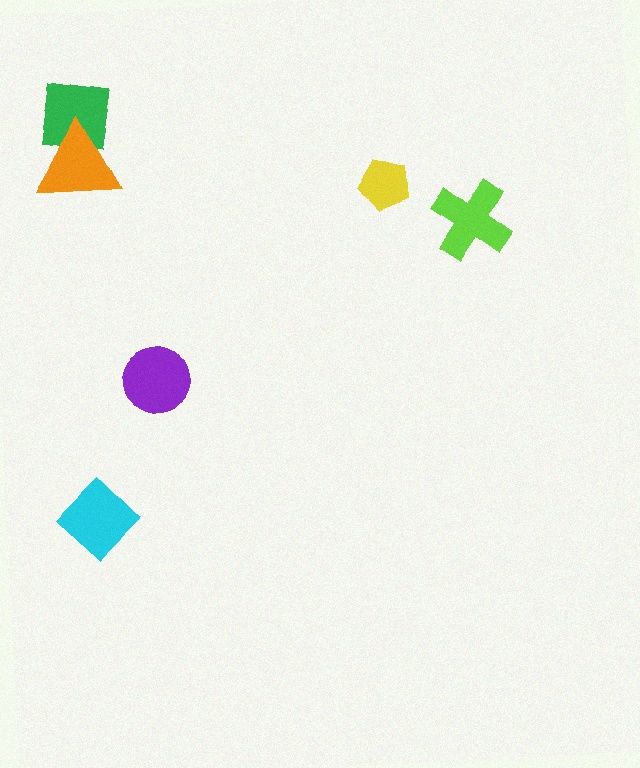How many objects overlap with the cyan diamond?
0 objects overlap with the cyan diamond.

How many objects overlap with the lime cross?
0 objects overlap with the lime cross.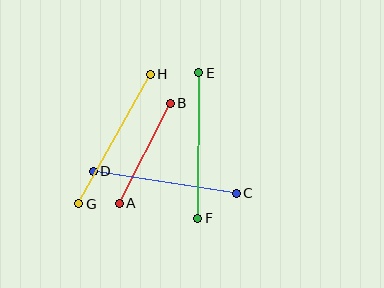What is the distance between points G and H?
The distance is approximately 148 pixels.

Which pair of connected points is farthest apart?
Points G and H are farthest apart.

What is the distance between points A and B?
The distance is approximately 112 pixels.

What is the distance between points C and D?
The distance is approximately 144 pixels.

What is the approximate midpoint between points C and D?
The midpoint is at approximately (165, 182) pixels.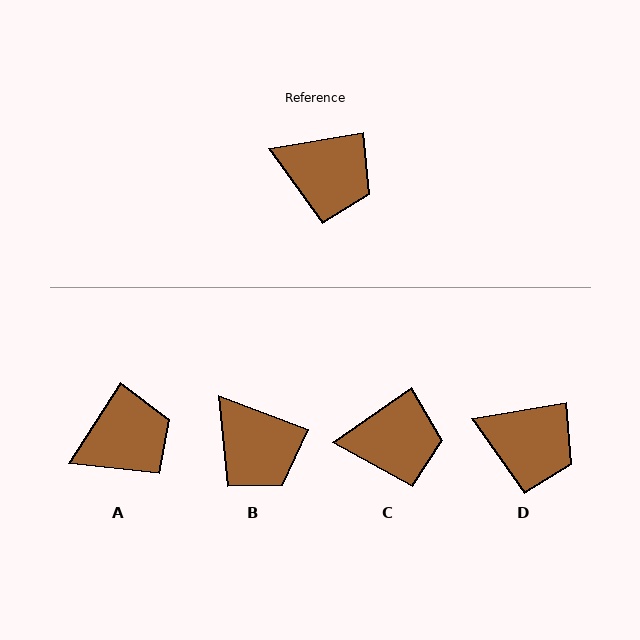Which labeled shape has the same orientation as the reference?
D.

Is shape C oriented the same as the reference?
No, it is off by about 25 degrees.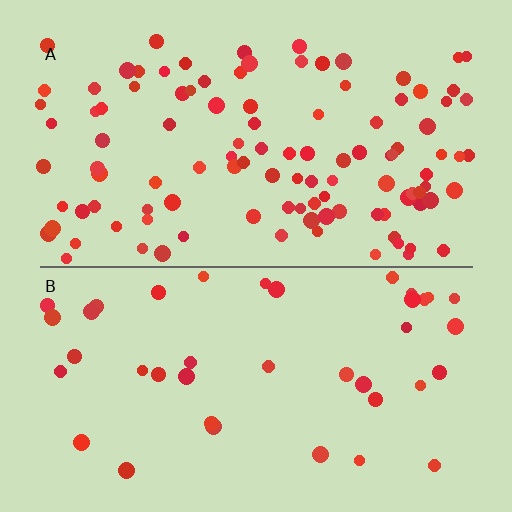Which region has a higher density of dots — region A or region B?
A (the top).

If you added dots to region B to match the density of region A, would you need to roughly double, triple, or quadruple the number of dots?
Approximately triple.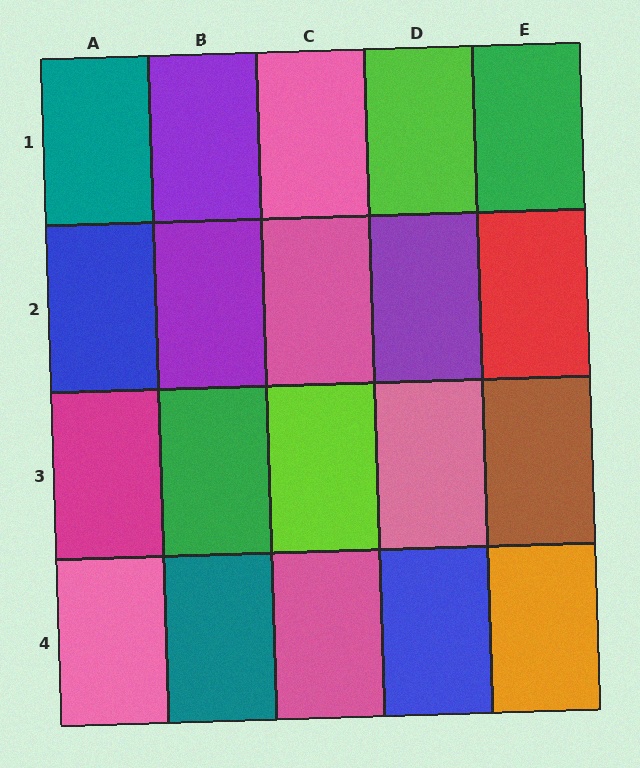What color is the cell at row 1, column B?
Purple.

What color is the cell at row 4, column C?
Pink.